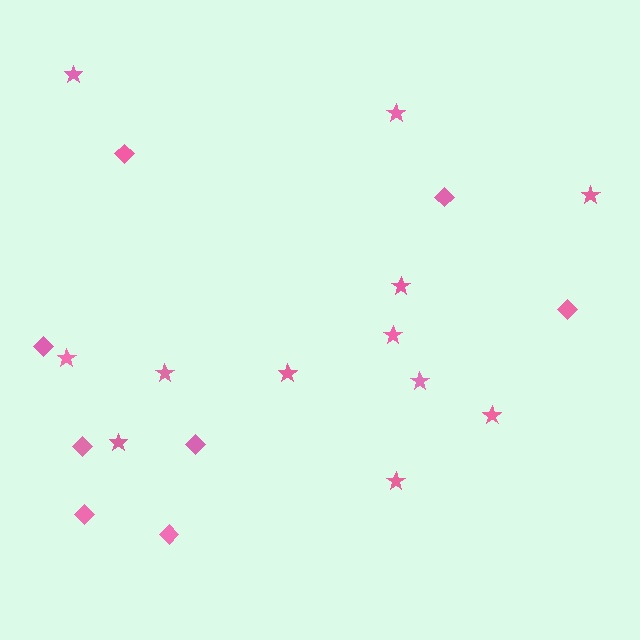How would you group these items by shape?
There are 2 groups: one group of stars (12) and one group of diamonds (8).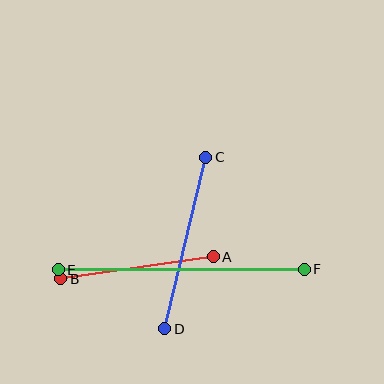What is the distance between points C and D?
The distance is approximately 176 pixels.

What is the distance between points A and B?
The distance is approximately 154 pixels.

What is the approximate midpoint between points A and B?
The midpoint is at approximately (137, 268) pixels.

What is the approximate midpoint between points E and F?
The midpoint is at approximately (181, 270) pixels.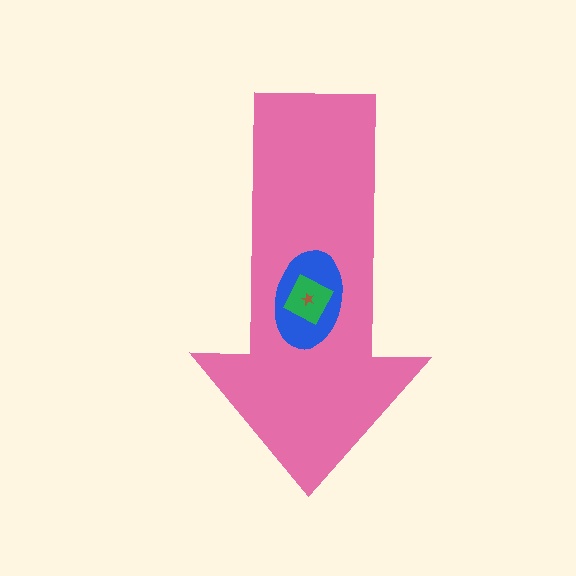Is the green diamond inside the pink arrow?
Yes.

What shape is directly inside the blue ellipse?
The green diamond.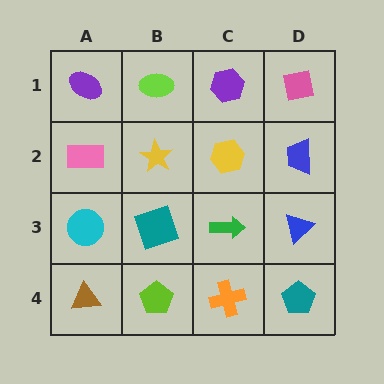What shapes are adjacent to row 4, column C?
A green arrow (row 3, column C), a lime pentagon (row 4, column B), a teal pentagon (row 4, column D).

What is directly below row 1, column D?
A blue trapezoid.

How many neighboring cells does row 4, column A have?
2.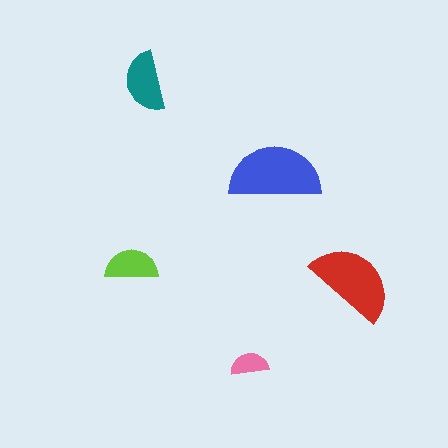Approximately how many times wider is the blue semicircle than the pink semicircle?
About 2.5 times wider.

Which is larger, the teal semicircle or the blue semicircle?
The blue one.